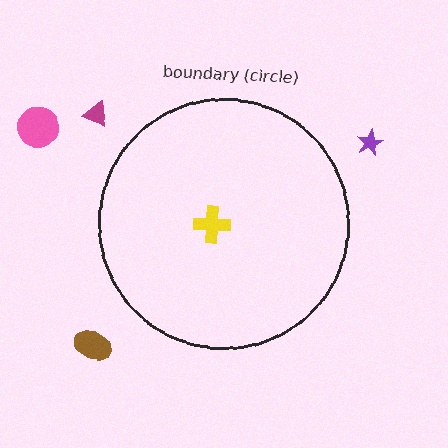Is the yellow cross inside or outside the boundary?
Inside.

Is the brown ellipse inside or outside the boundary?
Outside.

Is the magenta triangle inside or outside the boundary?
Outside.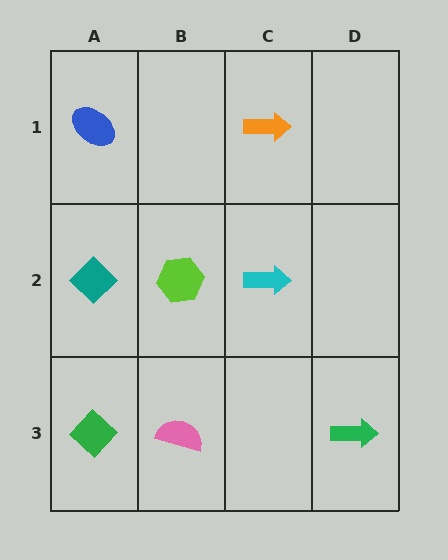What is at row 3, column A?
A green diamond.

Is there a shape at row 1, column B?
No, that cell is empty.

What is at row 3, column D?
A green arrow.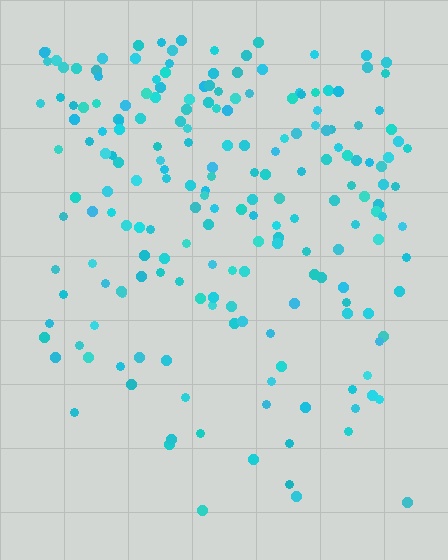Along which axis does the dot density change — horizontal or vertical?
Vertical.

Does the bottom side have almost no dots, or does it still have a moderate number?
Still a moderate number, just noticeably fewer than the top.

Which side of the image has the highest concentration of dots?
The top.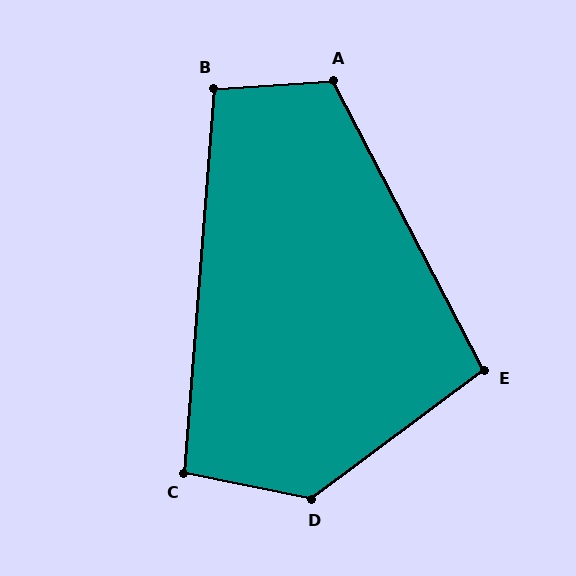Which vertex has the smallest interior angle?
C, at approximately 97 degrees.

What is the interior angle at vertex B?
Approximately 99 degrees (obtuse).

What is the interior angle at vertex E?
Approximately 99 degrees (obtuse).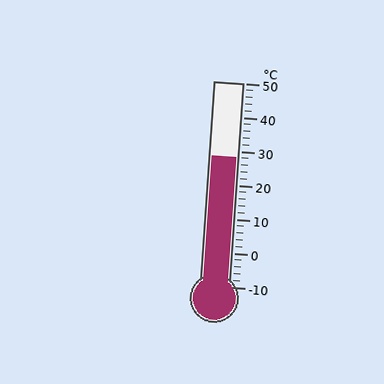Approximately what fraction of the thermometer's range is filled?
The thermometer is filled to approximately 65% of its range.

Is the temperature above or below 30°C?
The temperature is below 30°C.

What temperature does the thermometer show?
The thermometer shows approximately 28°C.